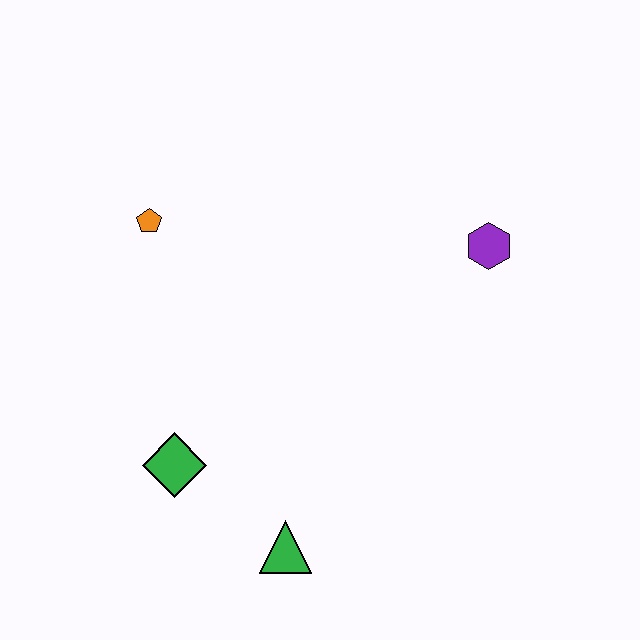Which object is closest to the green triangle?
The green diamond is closest to the green triangle.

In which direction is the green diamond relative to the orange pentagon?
The green diamond is below the orange pentagon.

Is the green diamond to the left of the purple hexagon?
Yes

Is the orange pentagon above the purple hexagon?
Yes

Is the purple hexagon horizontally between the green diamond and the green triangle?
No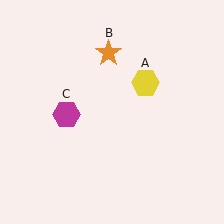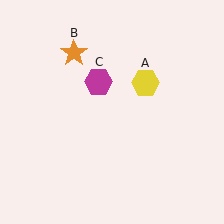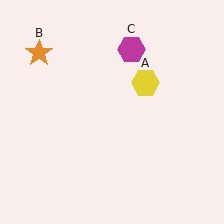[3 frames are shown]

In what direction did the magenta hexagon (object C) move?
The magenta hexagon (object C) moved up and to the right.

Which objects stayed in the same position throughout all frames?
Yellow hexagon (object A) remained stationary.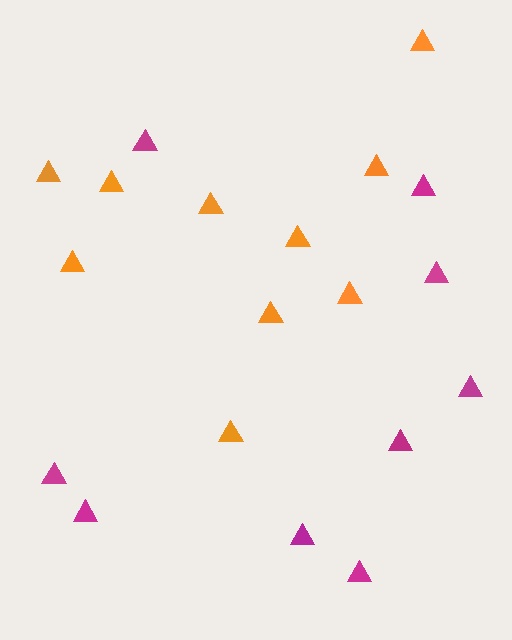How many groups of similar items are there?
There are 2 groups: one group of magenta triangles (9) and one group of orange triangles (10).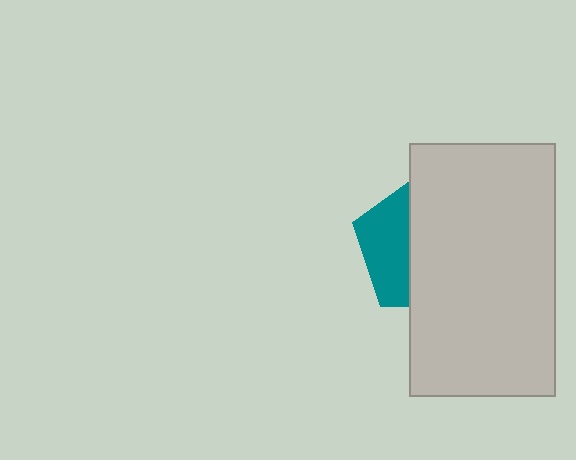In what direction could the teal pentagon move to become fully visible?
The teal pentagon could move left. That would shift it out from behind the light gray rectangle entirely.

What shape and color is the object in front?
The object in front is a light gray rectangle.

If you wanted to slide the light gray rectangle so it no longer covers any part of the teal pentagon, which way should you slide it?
Slide it right — that is the most direct way to separate the two shapes.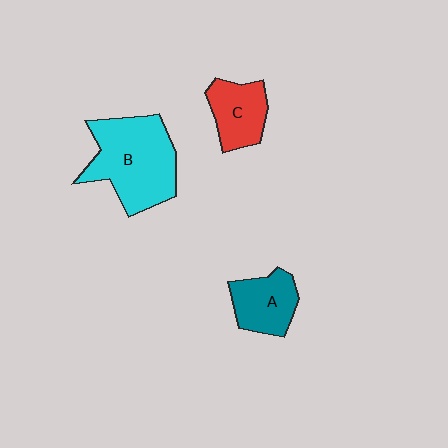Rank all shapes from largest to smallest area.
From largest to smallest: B (cyan), A (teal), C (red).